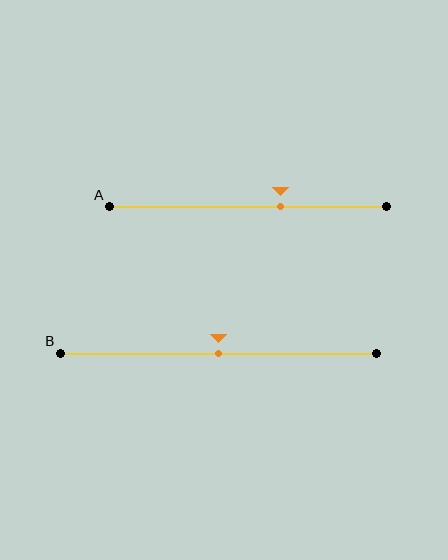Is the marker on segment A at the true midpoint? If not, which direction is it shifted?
No, the marker on segment A is shifted to the right by about 12% of the segment length.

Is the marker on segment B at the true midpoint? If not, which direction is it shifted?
Yes, the marker on segment B is at the true midpoint.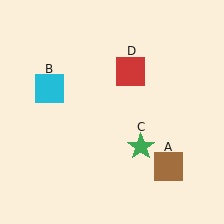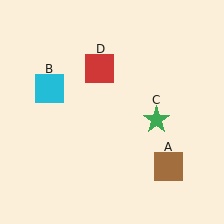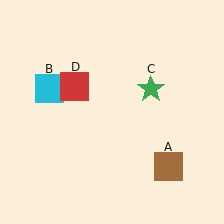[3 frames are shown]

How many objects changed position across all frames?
2 objects changed position: green star (object C), red square (object D).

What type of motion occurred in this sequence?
The green star (object C), red square (object D) rotated counterclockwise around the center of the scene.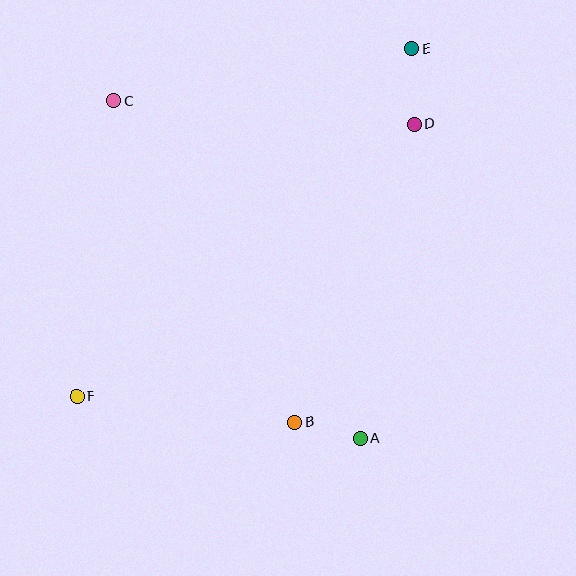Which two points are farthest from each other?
Points E and F are farthest from each other.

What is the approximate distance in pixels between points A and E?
The distance between A and E is approximately 393 pixels.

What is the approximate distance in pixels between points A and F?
The distance between A and F is approximately 286 pixels.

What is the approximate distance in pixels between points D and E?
The distance between D and E is approximately 75 pixels.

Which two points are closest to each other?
Points A and B are closest to each other.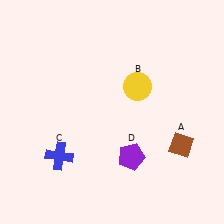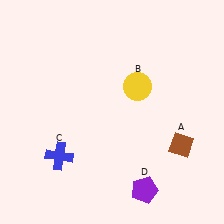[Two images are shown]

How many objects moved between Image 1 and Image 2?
1 object moved between the two images.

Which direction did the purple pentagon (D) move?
The purple pentagon (D) moved down.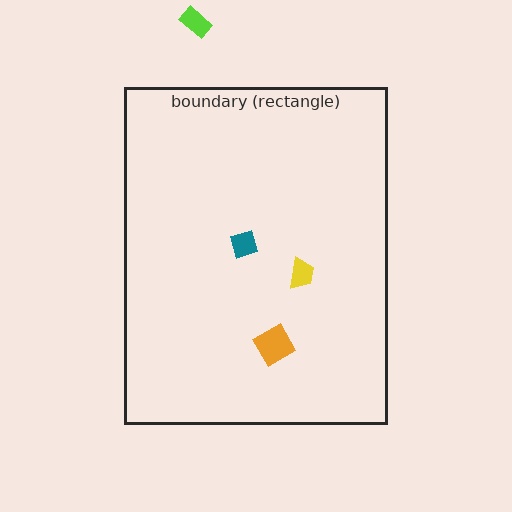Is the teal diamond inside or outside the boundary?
Inside.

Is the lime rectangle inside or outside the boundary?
Outside.